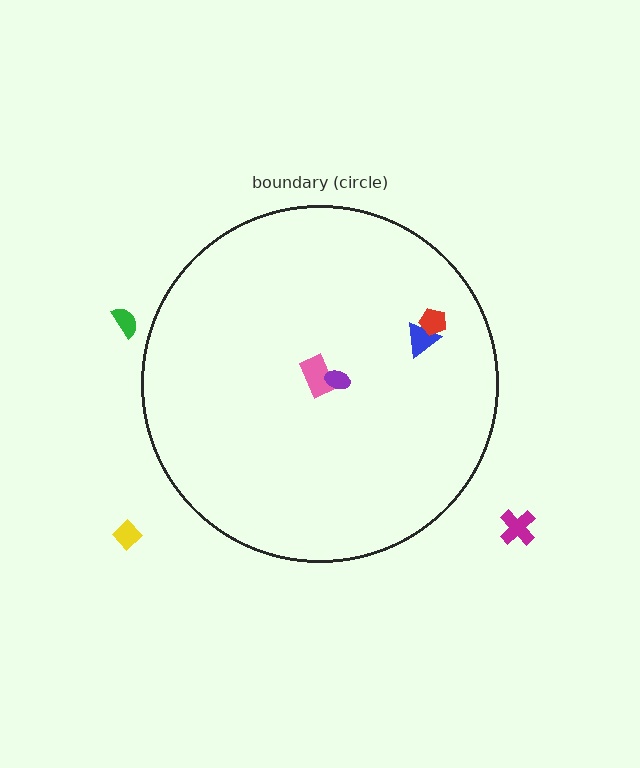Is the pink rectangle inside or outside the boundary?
Inside.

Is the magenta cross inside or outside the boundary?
Outside.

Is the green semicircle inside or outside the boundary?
Outside.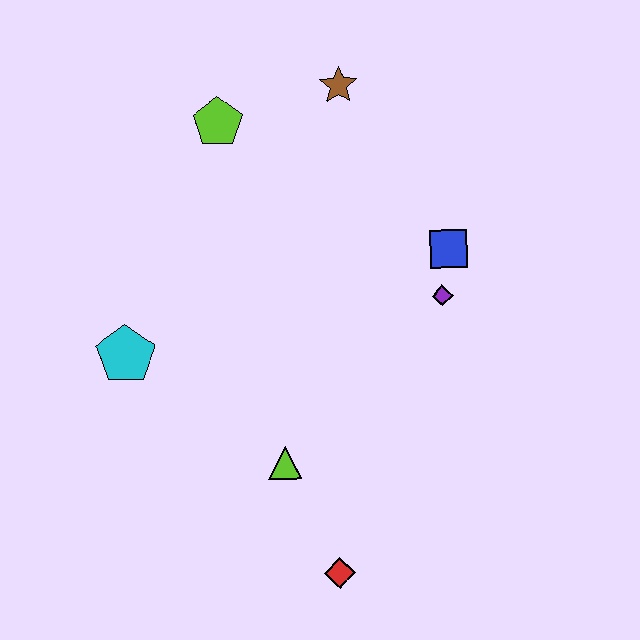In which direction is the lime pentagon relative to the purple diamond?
The lime pentagon is to the left of the purple diamond.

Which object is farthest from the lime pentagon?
The red diamond is farthest from the lime pentagon.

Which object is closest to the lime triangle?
The red diamond is closest to the lime triangle.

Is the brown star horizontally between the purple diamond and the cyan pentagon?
Yes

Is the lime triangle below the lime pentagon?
Yes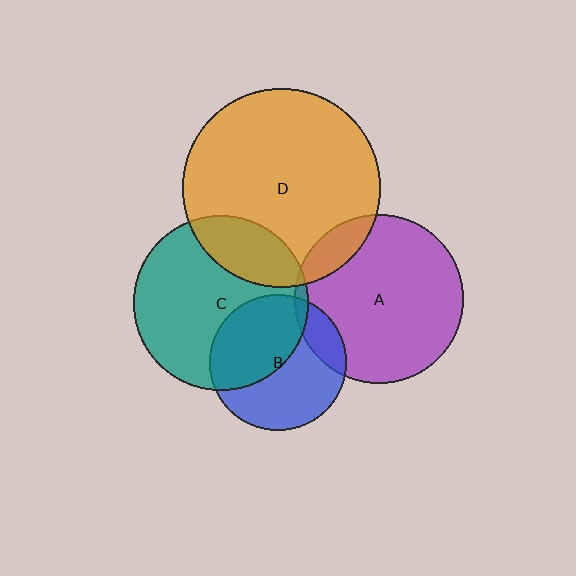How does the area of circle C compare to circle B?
Approximately 1.6 times.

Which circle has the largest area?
Circle D (orange).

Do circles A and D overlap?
Yes.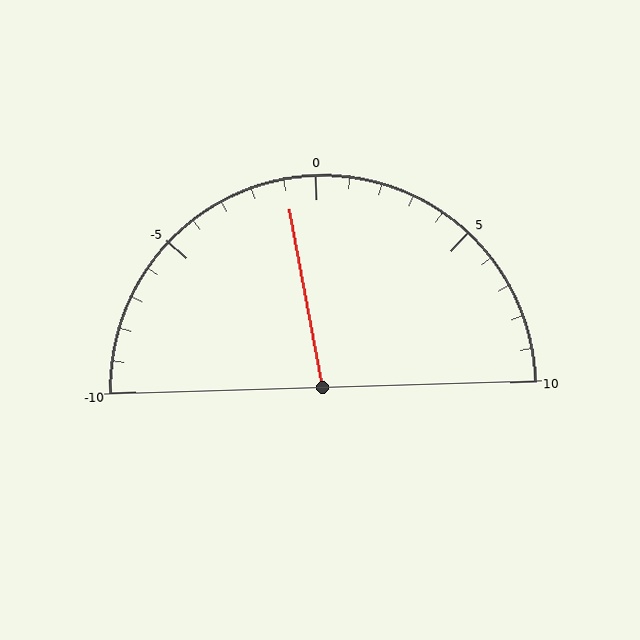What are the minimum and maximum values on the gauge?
The gauge ranges from -10 to 10.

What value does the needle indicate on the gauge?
The needle indicates approximately -1.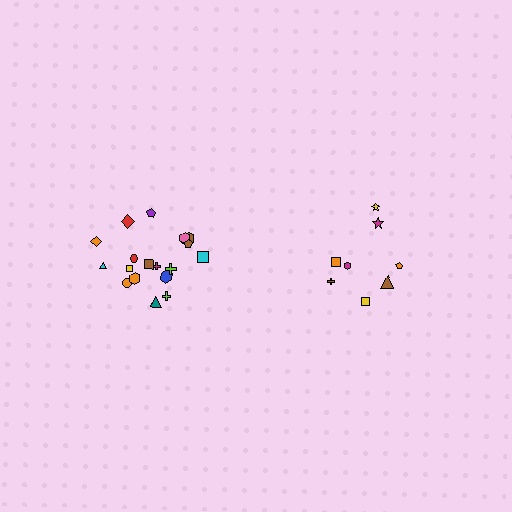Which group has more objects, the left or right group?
The left group.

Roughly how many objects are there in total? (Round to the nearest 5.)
Roughly 25 objects in total.